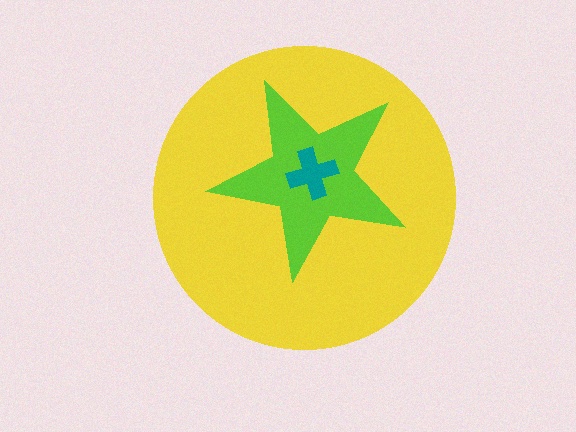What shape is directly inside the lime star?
The teal cross.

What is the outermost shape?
The yellow circle.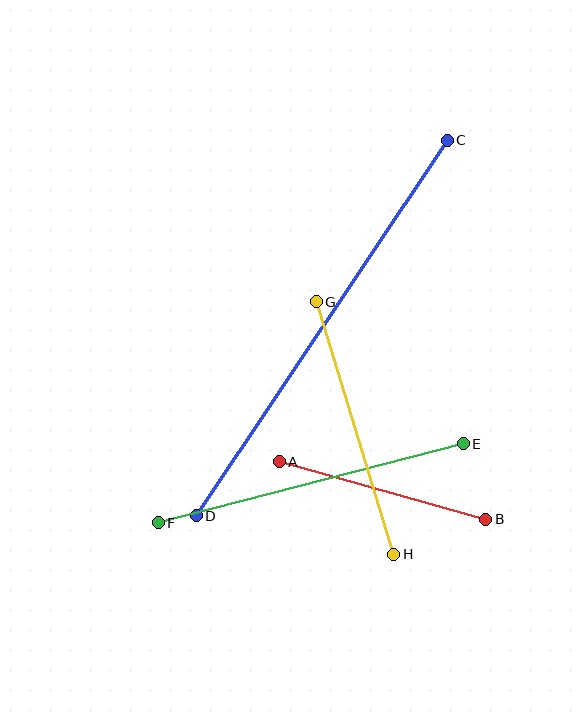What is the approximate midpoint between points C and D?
The midpoint is at approximately (322, 328) pixels.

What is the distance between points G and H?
The distance is approximately 264 pixels.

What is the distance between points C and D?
The distance is approximately 452 pixels.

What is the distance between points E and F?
The distance is approximately 315 pixels.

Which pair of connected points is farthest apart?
Points C and D are farthest apart.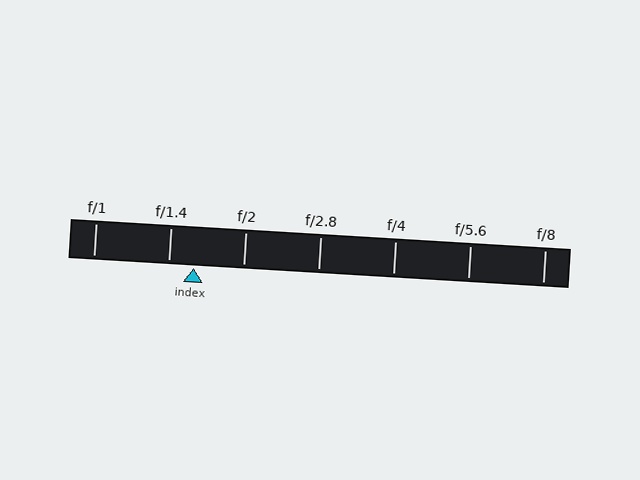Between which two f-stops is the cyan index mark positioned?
The index mark is between f/1.4 and f/2.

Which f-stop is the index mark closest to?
The index mark is closest to f/1.4.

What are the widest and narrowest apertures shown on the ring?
The widest aperture shown is f/1 and the narrowest is f/8.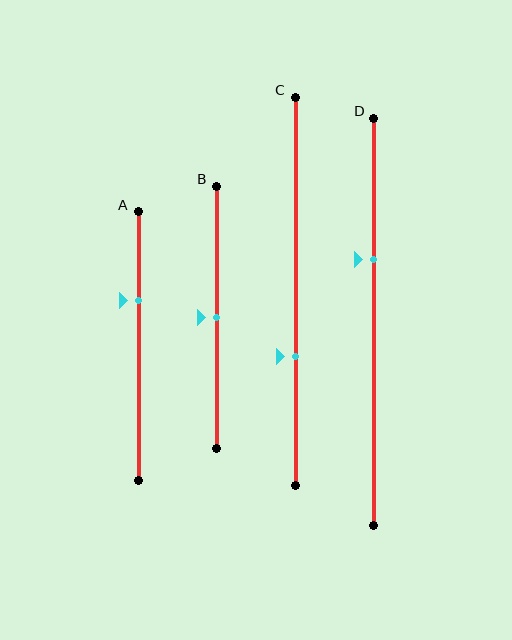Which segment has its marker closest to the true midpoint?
Segment B has its marker closest to the true midpoint.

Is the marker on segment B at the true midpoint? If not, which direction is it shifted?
Yes, the marker on segment B is at the true midpoint.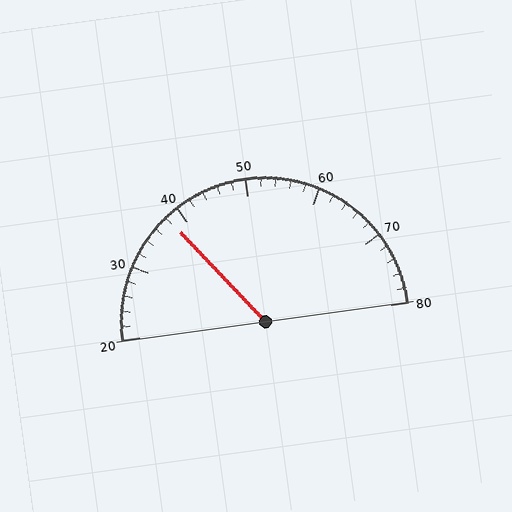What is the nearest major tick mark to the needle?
The nearest major tick mark is 40.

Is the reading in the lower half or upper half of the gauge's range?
The reading is in the lower half of the range (20 to 80).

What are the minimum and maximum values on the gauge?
The gauge ranges from 20 to 80.